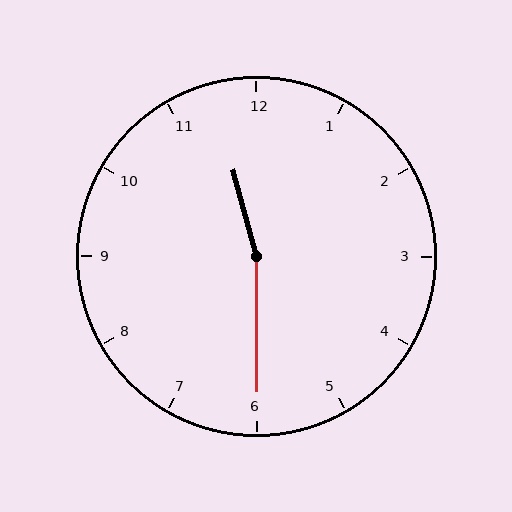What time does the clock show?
11:30.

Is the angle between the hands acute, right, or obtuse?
It is obtuse.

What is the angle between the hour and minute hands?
Approximately 165 degrees.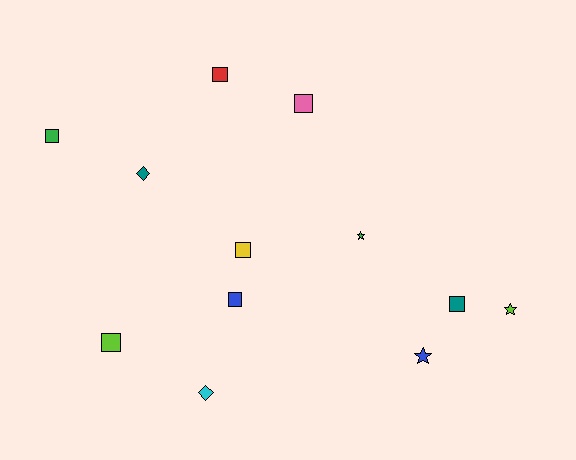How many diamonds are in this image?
There are 2 diamonds.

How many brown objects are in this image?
There are no brown objects.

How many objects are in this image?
There are 12 objects.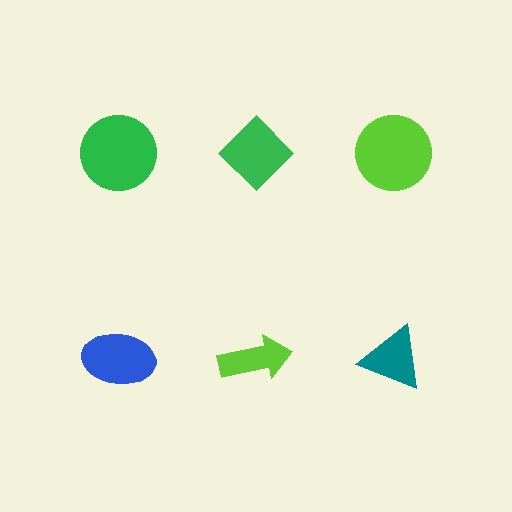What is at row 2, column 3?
A teal triangle.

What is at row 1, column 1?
A green circle.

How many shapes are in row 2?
3 shapes.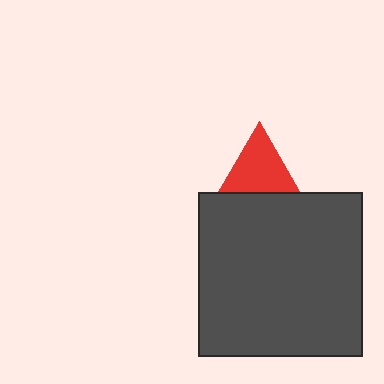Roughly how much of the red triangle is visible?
A small part of it is visible (roughly 44%).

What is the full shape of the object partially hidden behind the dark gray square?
The partially hidden object is a red triangle.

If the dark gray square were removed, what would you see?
You would see the complete red triangle.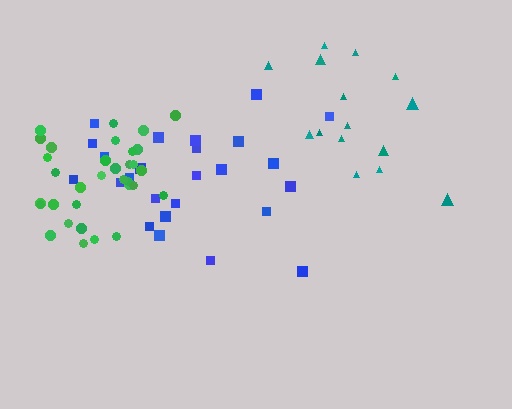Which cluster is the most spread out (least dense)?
Teal.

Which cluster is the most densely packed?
Green.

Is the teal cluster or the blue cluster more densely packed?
Blue.